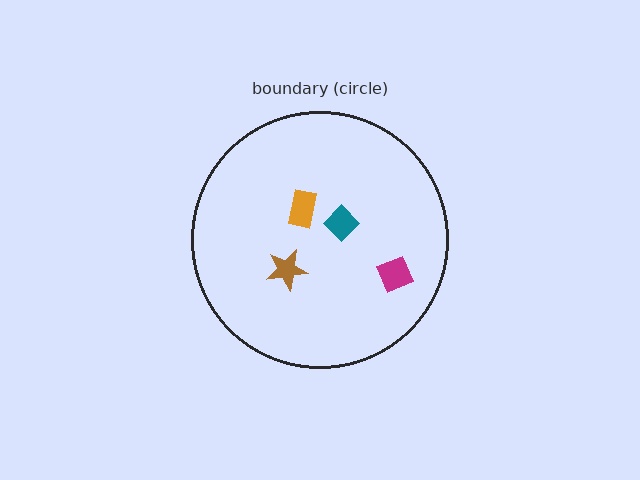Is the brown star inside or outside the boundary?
Inside.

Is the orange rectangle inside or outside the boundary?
Inside.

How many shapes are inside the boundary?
4 inside, 0 outside.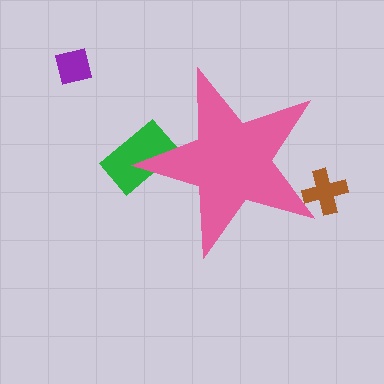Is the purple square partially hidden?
No, the purple square is fully visible.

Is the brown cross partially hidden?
Yes, the brown cross is partially hidden behind the pink star.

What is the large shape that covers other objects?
A pink star.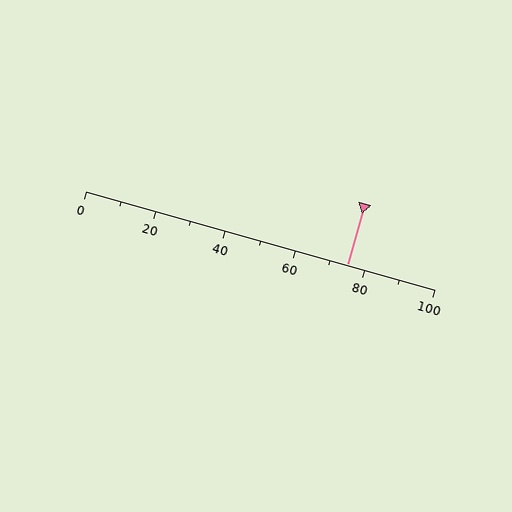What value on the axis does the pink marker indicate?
The marker indicates approximately 75.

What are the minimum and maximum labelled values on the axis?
The axis runs from 0 to 100.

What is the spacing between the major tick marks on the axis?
The major ticks are spaced 20 apart.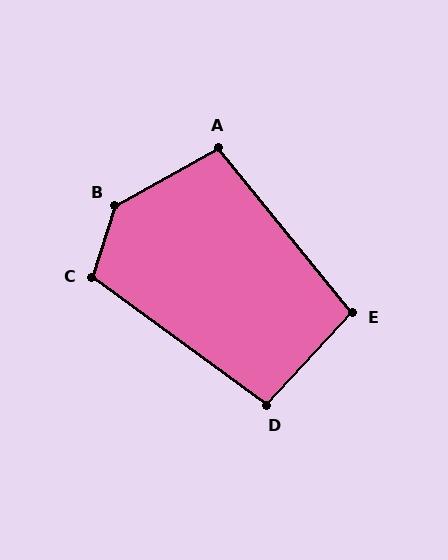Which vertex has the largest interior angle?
B, at approximately 137 degrees.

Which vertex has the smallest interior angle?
D, at approximately 97 degrees.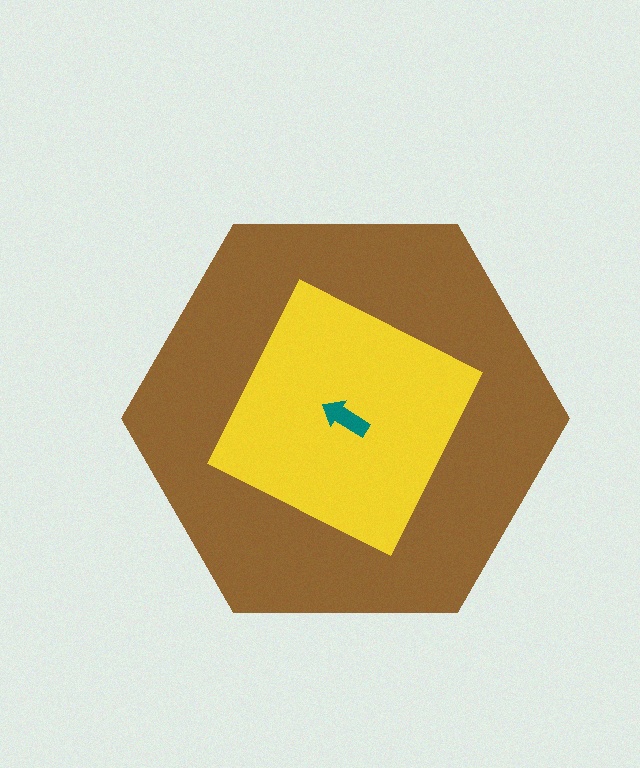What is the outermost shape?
The brown hexagon.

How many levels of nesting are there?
3.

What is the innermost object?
The teal arrow.